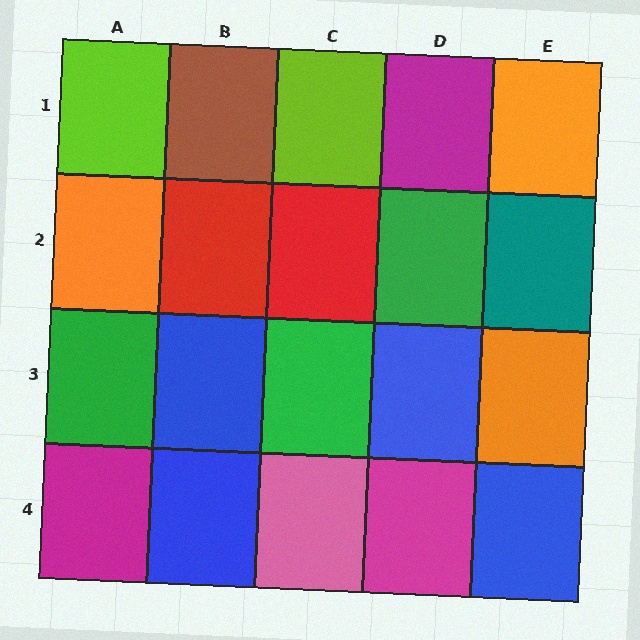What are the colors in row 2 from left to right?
Orange, red, red, green, teal.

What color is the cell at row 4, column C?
Pink.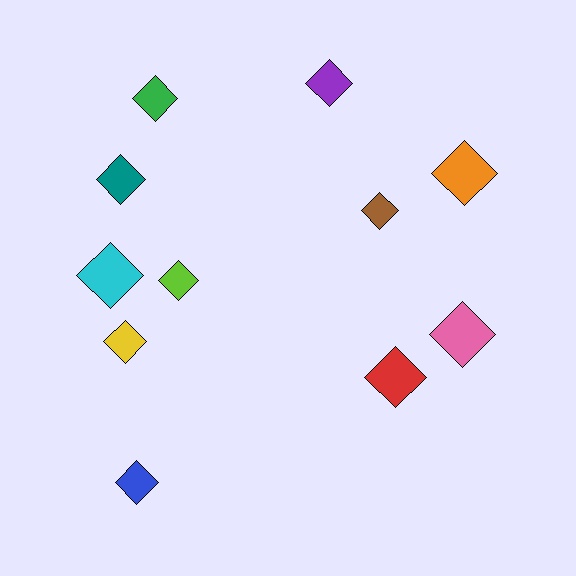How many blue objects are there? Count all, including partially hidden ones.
There is 1 blue object.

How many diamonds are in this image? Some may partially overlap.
There are 11 diamonds.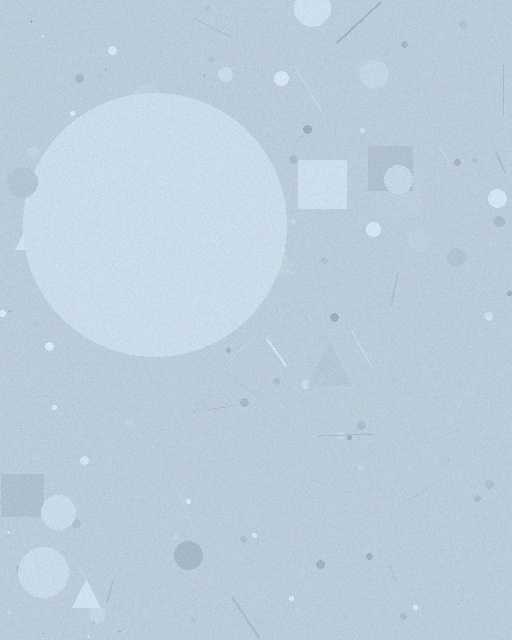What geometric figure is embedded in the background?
A circle is embedded in the background.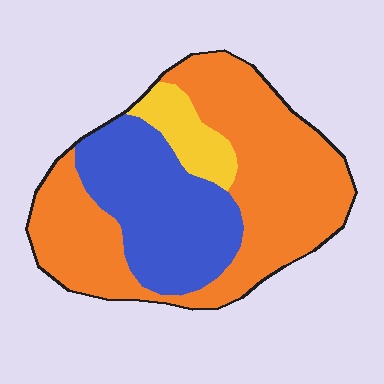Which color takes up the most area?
Orange, at roughly 60%.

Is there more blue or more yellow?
Blue.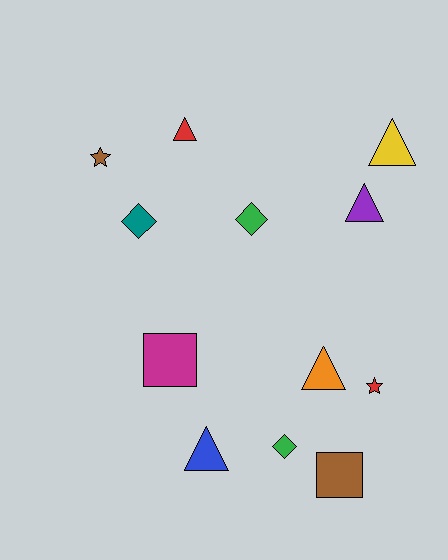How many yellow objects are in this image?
There is 1 yellow object.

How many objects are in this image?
There are 12 objects.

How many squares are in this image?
There are 2 squares.